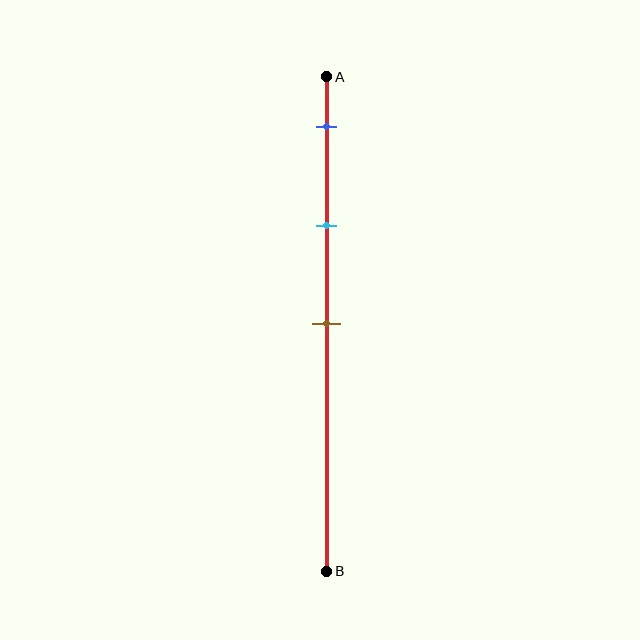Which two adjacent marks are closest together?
The blue and cyan marks are the closest adjacent pair.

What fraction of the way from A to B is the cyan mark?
The cyan mark is approximately 30% (0.3) of the way from A to B.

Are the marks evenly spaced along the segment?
Yes, the marks are approximately evenly spaced.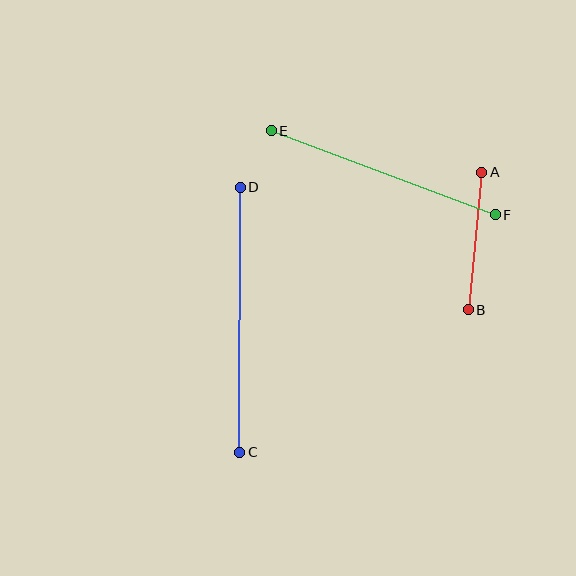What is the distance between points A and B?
The distance is approximately 138 pixels.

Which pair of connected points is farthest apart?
Points C and D are farthest apart.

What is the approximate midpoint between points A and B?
The midpoint is at approximately (475, 241) pixels.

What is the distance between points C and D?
The distance is approximately 265 pixels.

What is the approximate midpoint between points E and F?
The midpoint is at approximately (383, 173) pixels.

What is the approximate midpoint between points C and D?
The midpoint is at approximately (240, 320) pixels.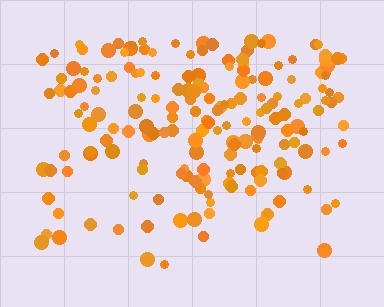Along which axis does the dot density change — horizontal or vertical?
Vertical.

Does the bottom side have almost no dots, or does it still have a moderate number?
Still a moderate number, just noticeably fewer than the top.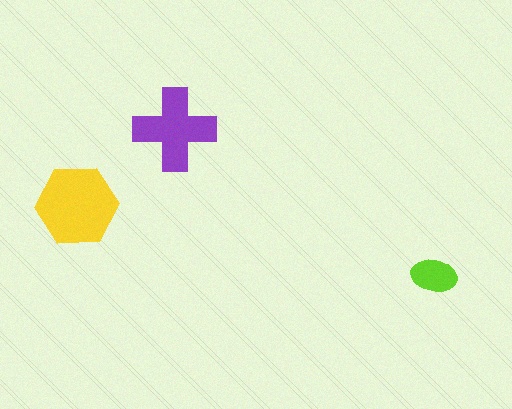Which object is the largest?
The yellow hexagon.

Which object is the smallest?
The lime ellipse.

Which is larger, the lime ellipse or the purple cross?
The purple cross.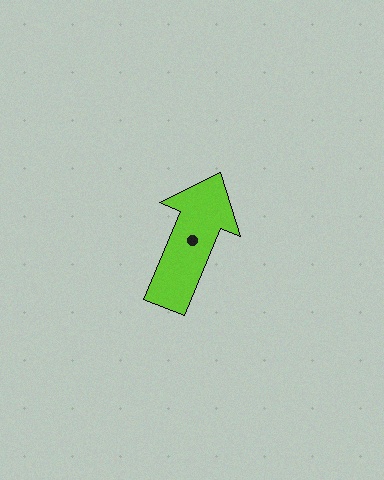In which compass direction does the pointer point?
Northeast.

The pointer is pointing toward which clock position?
Roughly 1 o'clock.